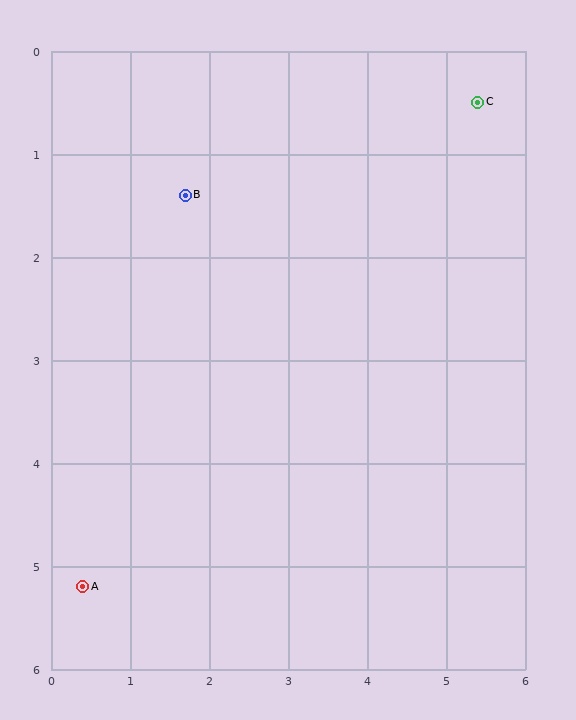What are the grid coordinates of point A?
Point A is at approximately (0.4, 5.2).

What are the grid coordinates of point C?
Point C is at approximately (5.4, 0.5).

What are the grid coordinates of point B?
Point B is at approximately (1.7, 1.4).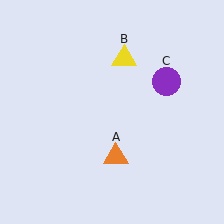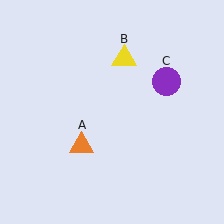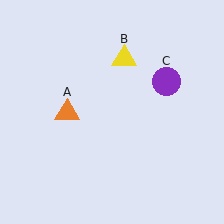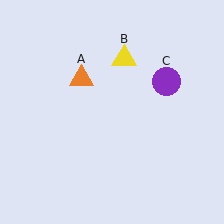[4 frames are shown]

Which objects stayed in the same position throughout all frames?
Yellow triangle (object B) and purple circle (object C) remained stationary.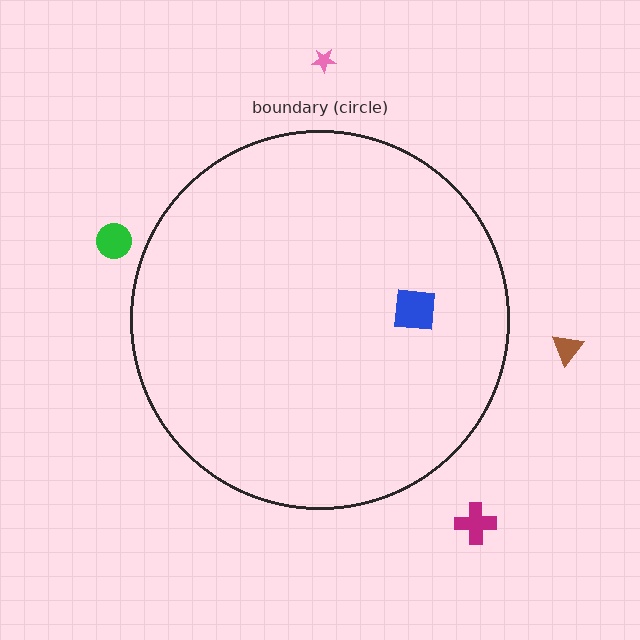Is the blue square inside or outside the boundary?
Inside.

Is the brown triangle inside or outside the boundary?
Outside.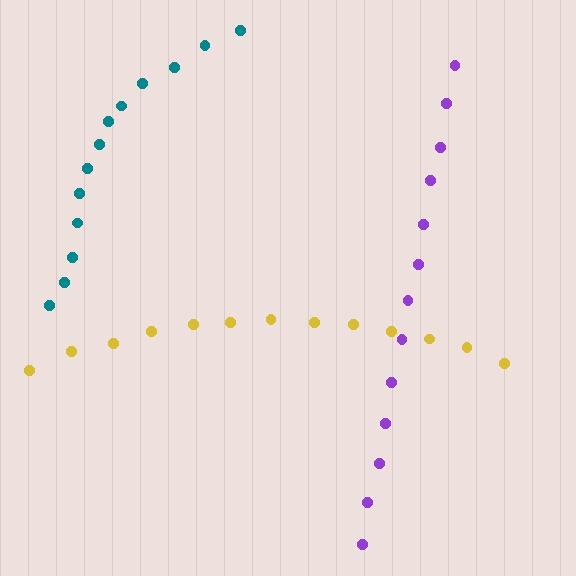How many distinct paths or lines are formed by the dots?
There are 3 distinct paths.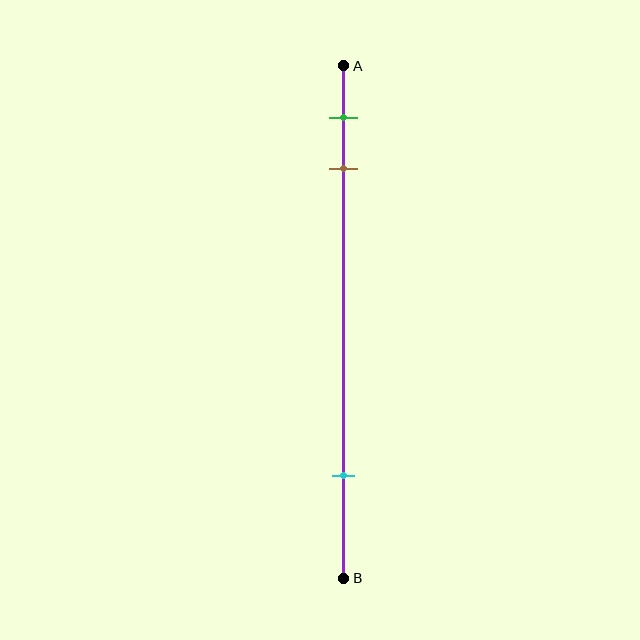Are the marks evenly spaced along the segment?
No, the marks are not evenly spaced.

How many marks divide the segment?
There are 3 marks dividing the segment.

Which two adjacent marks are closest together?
The green and brown marks are the closest adjacent pair.